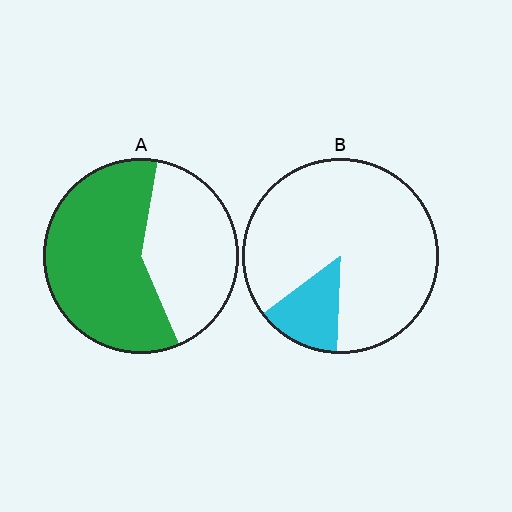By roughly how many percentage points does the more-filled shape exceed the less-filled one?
By roughly 45 percentage points (A over B).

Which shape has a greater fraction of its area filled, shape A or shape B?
Shape A.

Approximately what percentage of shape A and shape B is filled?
A is approximately 60% and B is approximately 15%.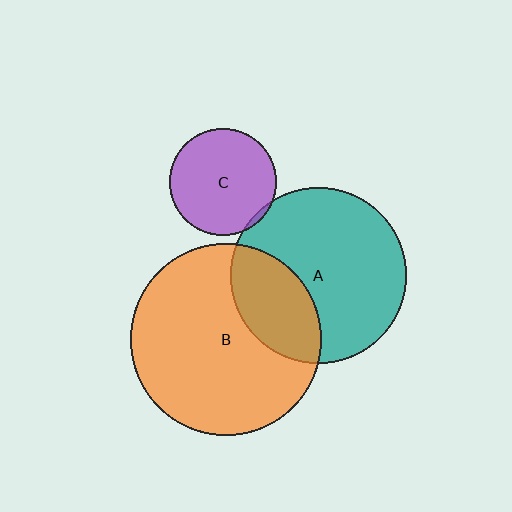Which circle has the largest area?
Circle B (orange).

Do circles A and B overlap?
Yes.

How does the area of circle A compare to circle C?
Approximately 2.7 times.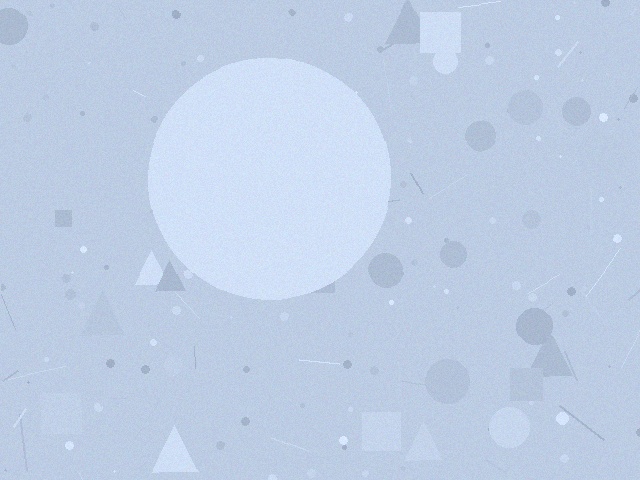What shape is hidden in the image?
A circle is hidden in the image.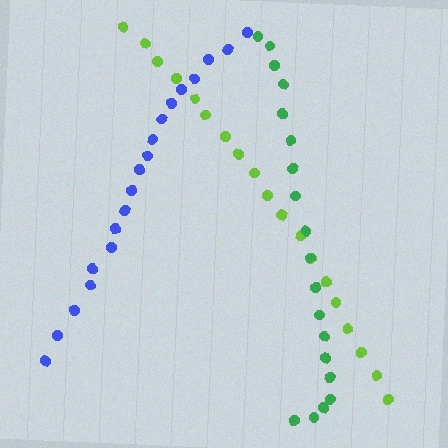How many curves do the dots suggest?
There are 3 distinct paths.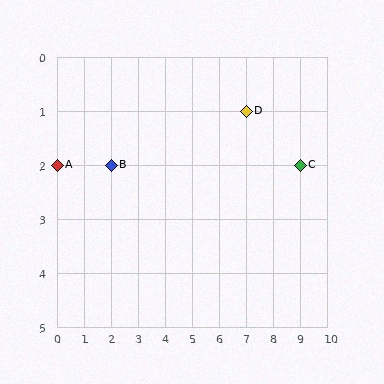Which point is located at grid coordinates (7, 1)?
Point D is at (7, 1).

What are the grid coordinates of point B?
Point B is at grid coordinates (2, 2).